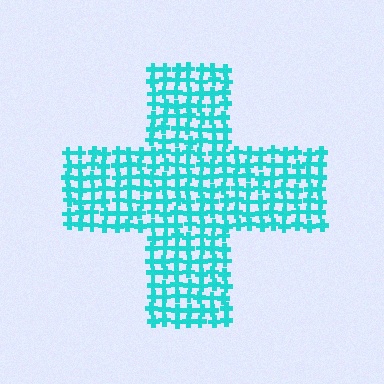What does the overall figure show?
The overall figure shows a cross.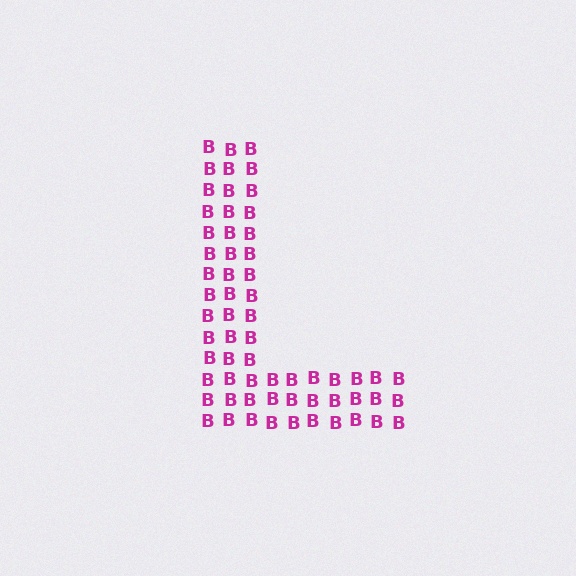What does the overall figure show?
The overall figure shows the letter L.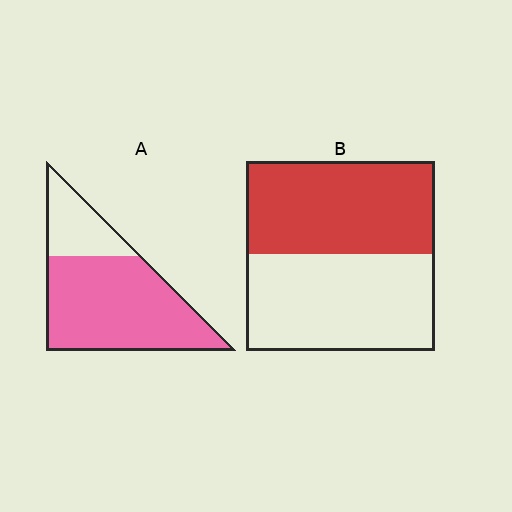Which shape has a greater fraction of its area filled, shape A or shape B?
Shape A.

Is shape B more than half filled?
Roughly half.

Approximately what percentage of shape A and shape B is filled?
A is approximately 75% and B is approximately 50%.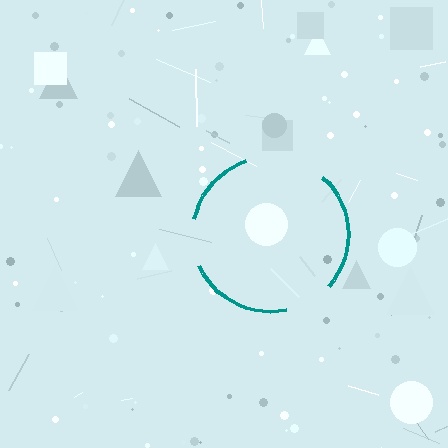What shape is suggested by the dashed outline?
The dashed outline suggests a circle.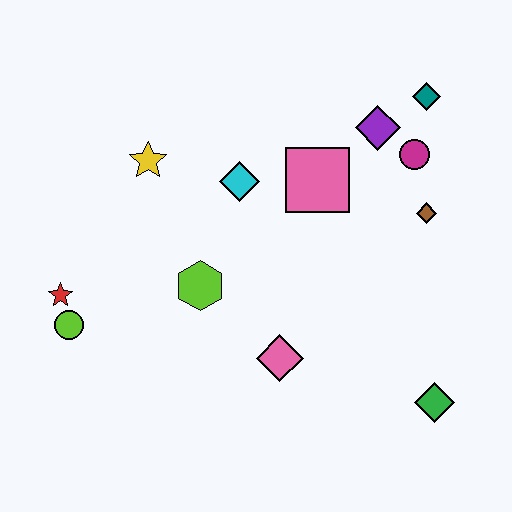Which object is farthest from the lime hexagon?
The teal diamond is farthest from the lime hexagon.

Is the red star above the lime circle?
Yes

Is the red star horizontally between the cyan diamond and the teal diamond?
No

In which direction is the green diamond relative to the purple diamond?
The green diamond is below the purple diamond.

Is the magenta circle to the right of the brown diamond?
No